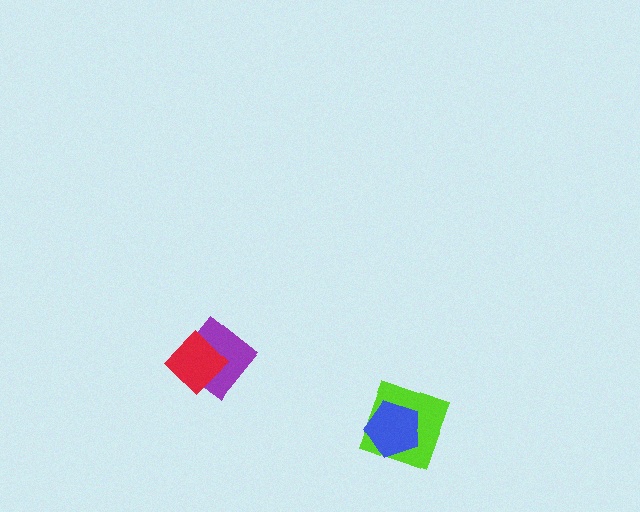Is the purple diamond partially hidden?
Yes, it is partially covered by another shape.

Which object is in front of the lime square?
The blue pentagon is in front of the lime square.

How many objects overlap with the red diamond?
1 object overlaps with the red diamond.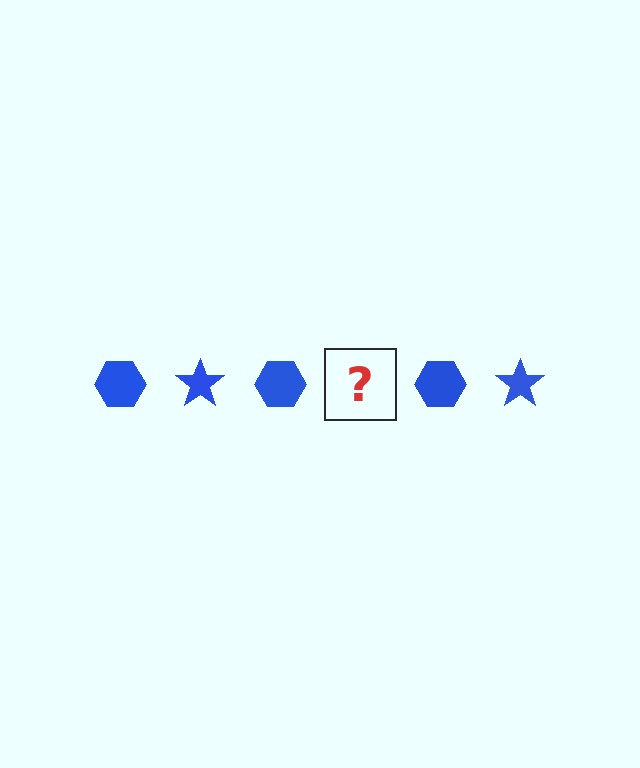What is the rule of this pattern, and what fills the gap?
The rule is that the pattern cycles through hexagon, star shapes in blue. The gap should be filled with a blue star.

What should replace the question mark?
The question mark should be replaced with a blue star.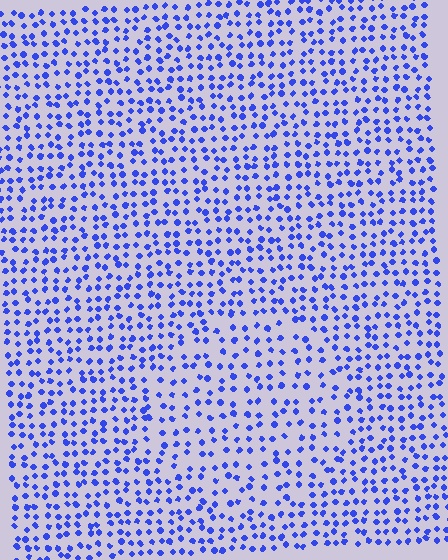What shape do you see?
I see a circle.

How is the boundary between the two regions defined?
The boundary is defined by a change in element density (approximately 1.5x ratio). All elements are the same color, size, and shape.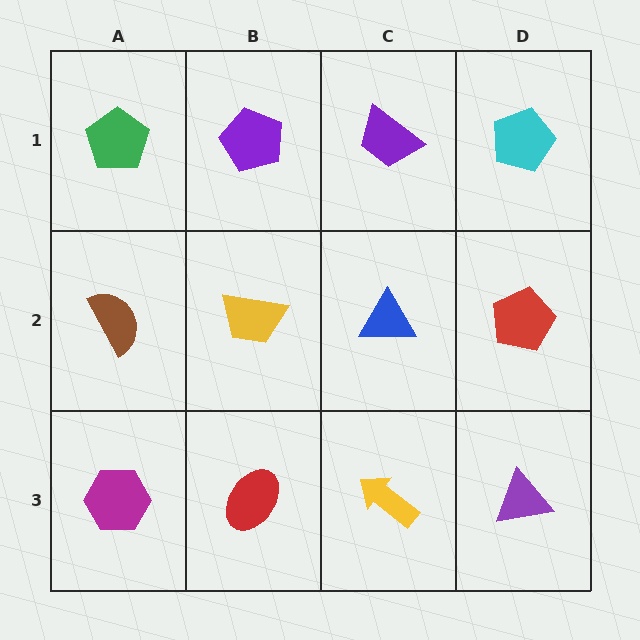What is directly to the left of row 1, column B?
A green pentagon.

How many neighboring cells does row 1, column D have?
2.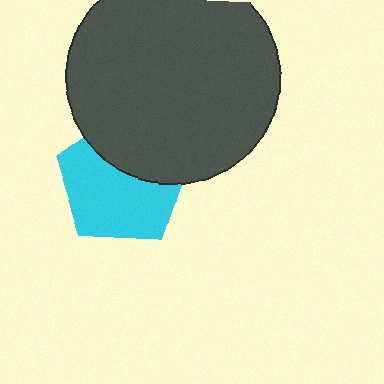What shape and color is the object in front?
The object in front is a dark gray circle.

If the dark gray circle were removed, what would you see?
You would see the complete cyan pentagon.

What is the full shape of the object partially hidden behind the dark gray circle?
The partially hidden object is a cyan pentagon.